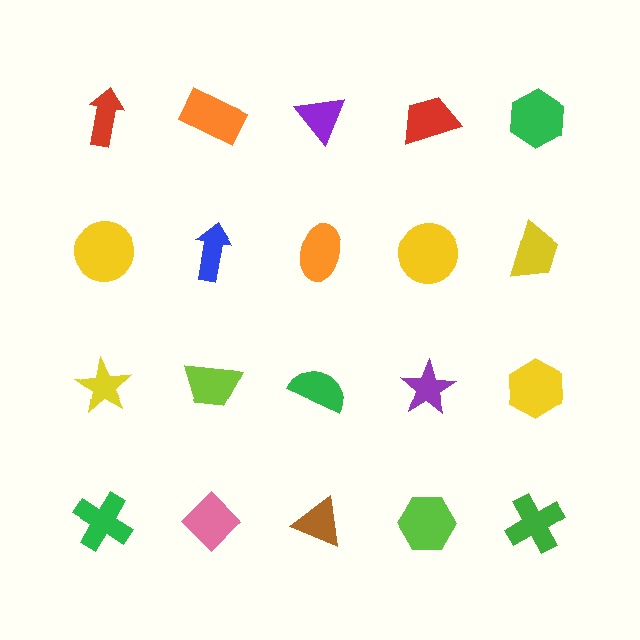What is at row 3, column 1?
A yellow star.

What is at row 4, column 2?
A pink diamond.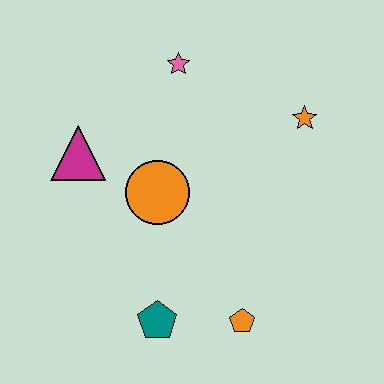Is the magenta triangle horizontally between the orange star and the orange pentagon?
No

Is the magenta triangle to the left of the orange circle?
Yes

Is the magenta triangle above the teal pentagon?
Yes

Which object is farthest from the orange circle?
The orange star is farthest from the orange circle.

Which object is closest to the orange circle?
The magenta triangle is closest to the orange circle.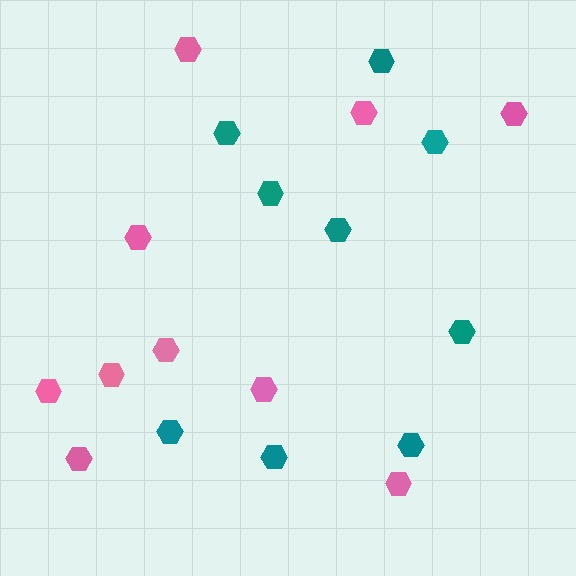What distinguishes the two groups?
There are 2 groups: one group of teal hexagons (9) and one group of pink hexagons (10).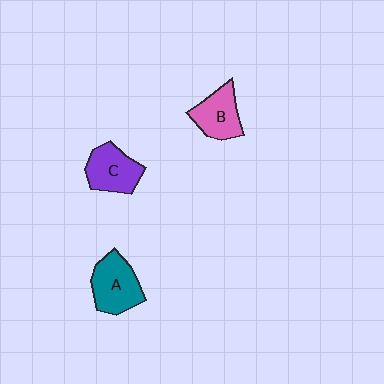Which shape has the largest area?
Shape A (teal).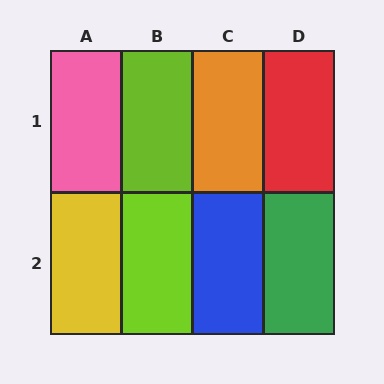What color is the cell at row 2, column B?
Lime.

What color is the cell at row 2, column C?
Blue.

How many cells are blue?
1 cell is blue.